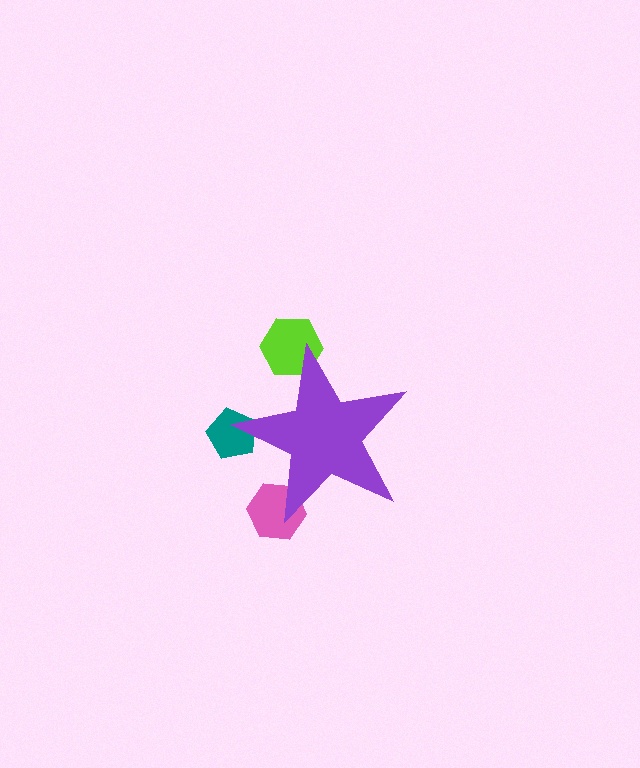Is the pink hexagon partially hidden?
Yes, the pink hexagon is partially hidden behind the purple star.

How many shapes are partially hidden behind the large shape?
3 shapes are partially hidden.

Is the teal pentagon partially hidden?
Yes, the teal pentagon is partially hidden behind the purple star.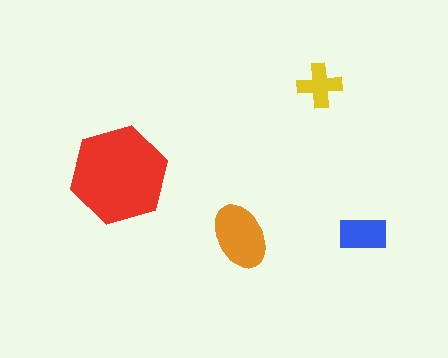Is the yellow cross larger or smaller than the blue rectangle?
Smaller.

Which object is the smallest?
The yellow cross.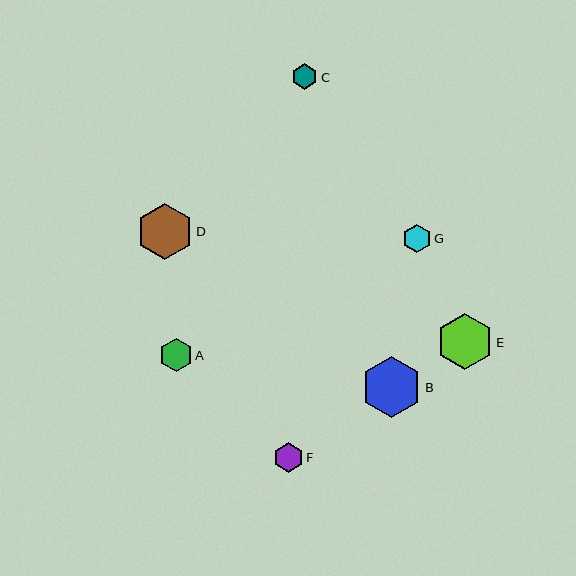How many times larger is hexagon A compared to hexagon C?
Hexagon A is approximately 1.3 times the size of hexagon C.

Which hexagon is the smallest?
Hexagon C is the smallest with a size of approximately 26 pixels.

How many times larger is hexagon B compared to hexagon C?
Hexagon B is approximately 2.4 times the size of hexagon C.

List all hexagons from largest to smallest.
From largest to smallest: B, E, D, A, F, G, C.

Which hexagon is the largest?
Hexagon B is the largest with a size of approximately 61 pixels.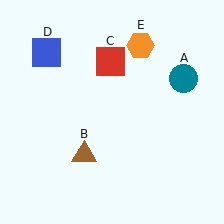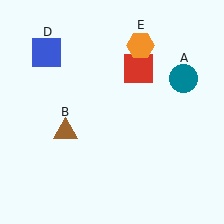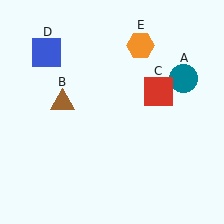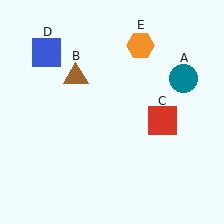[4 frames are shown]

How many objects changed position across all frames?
2 objects changed position: brown triangle (object B), red square (object C).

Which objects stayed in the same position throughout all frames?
Teal circle (object A) and blue square (object D) and orange hexagon (object E) remained stationary.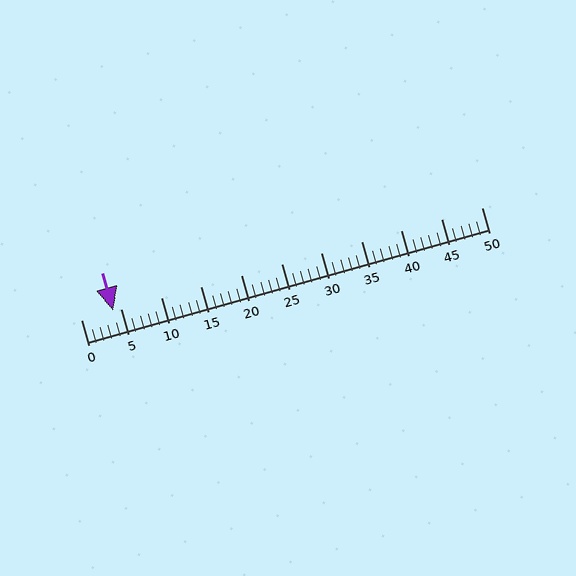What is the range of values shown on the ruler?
The ruler shows values from 0 to 50.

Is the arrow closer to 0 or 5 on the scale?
The arrow is closer to 5.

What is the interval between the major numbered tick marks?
The major tick marks are spaced 5 units apart.